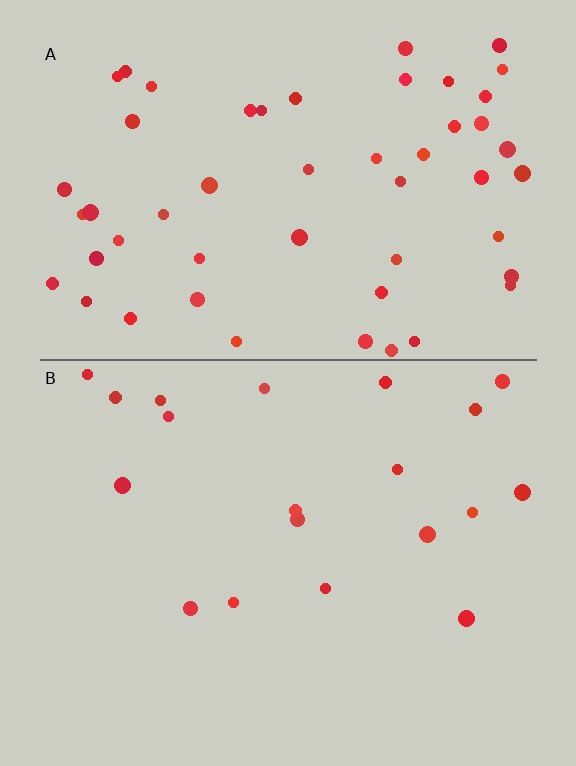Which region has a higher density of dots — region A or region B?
A (the top).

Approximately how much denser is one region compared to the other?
Approximately 2.7× — region A over region B.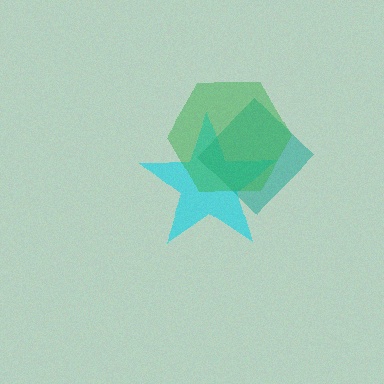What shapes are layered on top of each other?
The layered shapes are: a cyan star, a teal diamond, a green hexagon.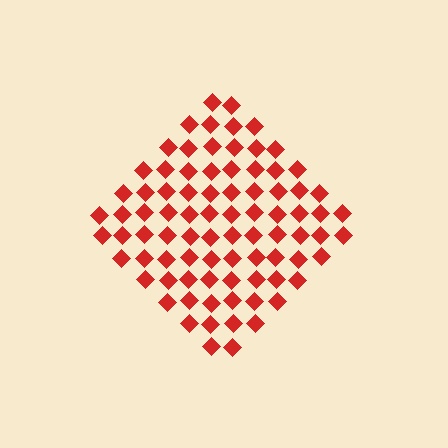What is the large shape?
The large shape is a diamond.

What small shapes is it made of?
It is made of small diamonds.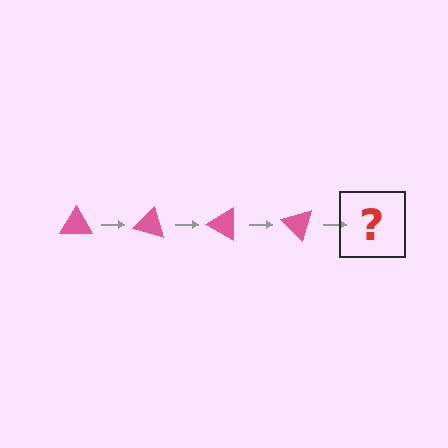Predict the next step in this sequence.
The next step is a pink triangle rotated 60 degrees.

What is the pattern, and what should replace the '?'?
The pattern is that the triangle rotates 15 degrees each step. The '?' should be a pink triangle rotated 60 degrees.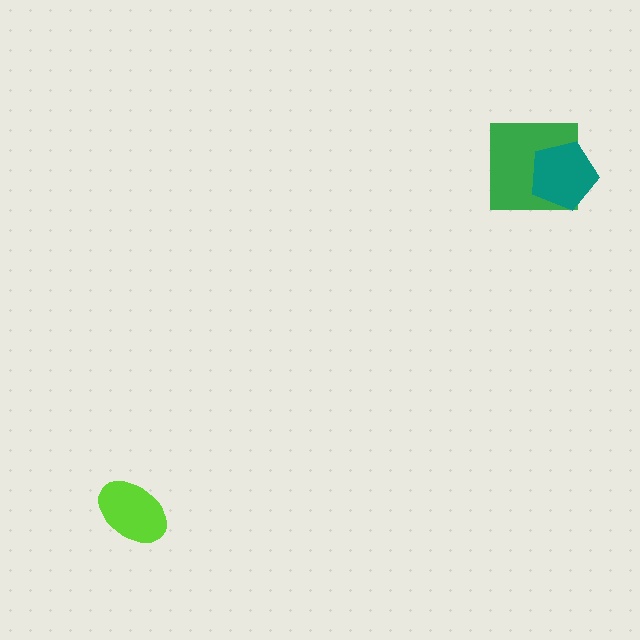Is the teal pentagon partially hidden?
No, no other shape covers it.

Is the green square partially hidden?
Yes, it is partially covered by another shape.